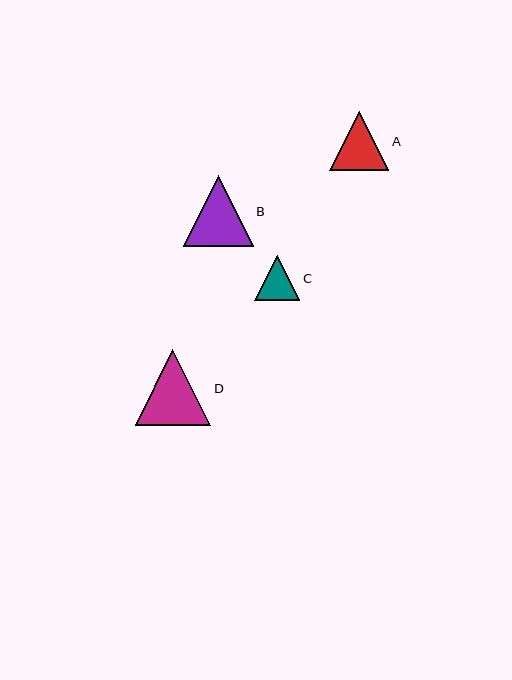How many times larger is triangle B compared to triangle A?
Triangle B is approximately 1.2 times the size of triangle A.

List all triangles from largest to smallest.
From largest to smallest: D, B, A, C.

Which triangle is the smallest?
Triangle C is the smallest with a size of approximately 45 pixels.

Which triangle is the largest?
Triangle D is the largest with a size of approximately 76 pixels.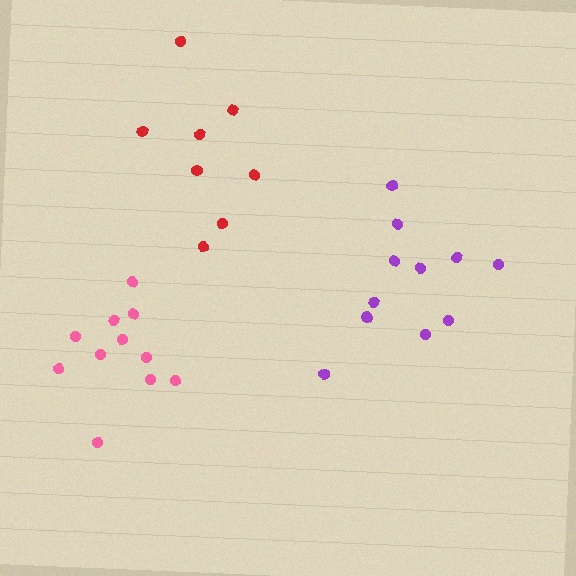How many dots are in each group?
Group 1: 11 dots, Group 2: 8 dots, Group 3: 11 dots (30 total).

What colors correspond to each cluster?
The clusters are colored: purple, red, pink.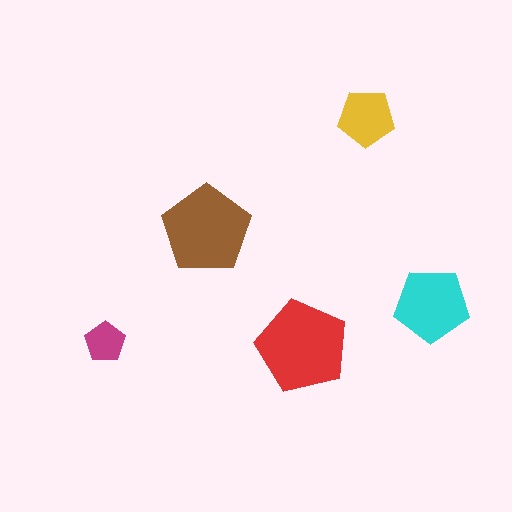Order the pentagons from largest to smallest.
the red one, the brown one, the cyan one, the yellow one, the magenta one.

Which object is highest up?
The yellow pentagon is topmost.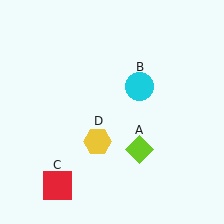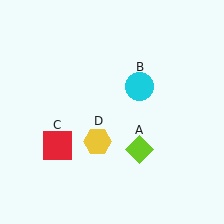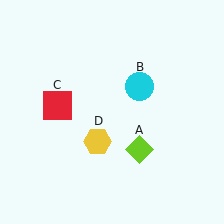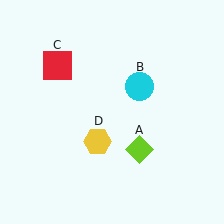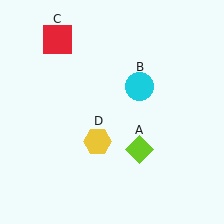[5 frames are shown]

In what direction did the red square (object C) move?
The red square (object C) moved up.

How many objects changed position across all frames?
1 object changed position: red square (object C).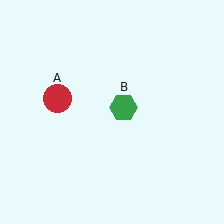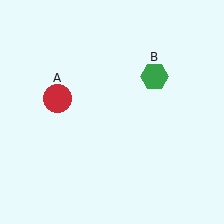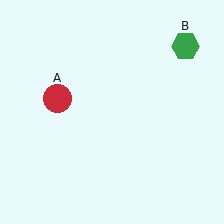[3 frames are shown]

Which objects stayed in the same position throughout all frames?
Red circle (object A) remained stationary.